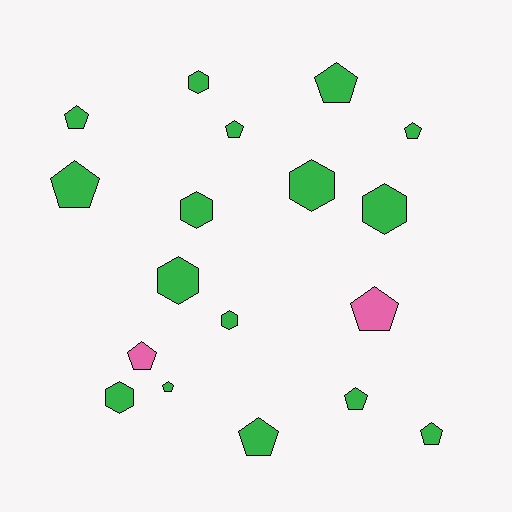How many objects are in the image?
There are 18 objects.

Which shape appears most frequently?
Pentagon, with 11 objects.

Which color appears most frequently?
Green, with 16 objects.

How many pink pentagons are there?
There are 2 pink pentagons.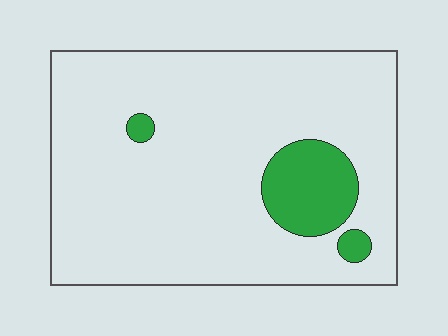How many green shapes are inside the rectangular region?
3.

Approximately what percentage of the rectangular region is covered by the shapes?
Approximately 10%.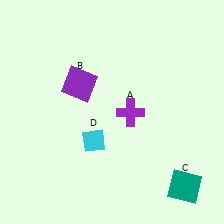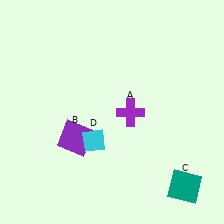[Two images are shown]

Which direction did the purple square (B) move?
The purple square (B) moved down.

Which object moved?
The purple square (B) moved down.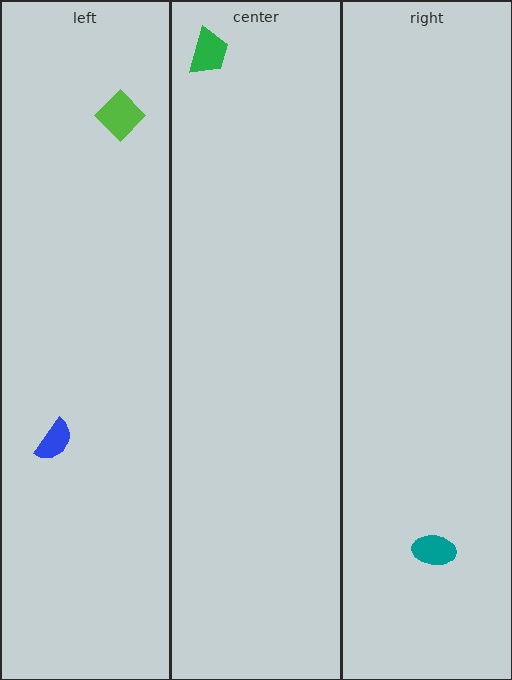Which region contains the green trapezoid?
The center region.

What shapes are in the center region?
The green trapezoid.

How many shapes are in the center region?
1.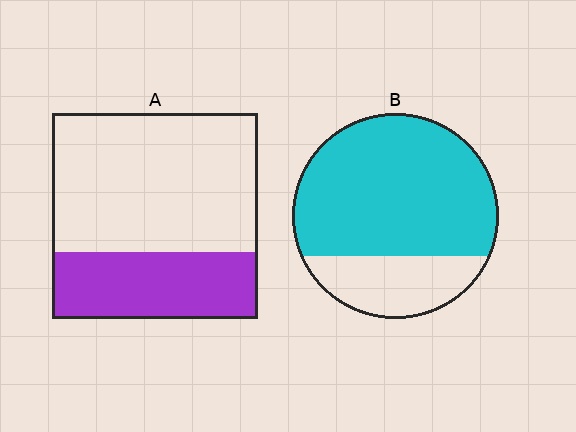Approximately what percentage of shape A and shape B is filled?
A is approximately 35% and B is approximately 75%.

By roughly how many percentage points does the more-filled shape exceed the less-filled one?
By roughly 40 percentage points (B over A).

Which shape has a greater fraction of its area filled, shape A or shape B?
Shape B.